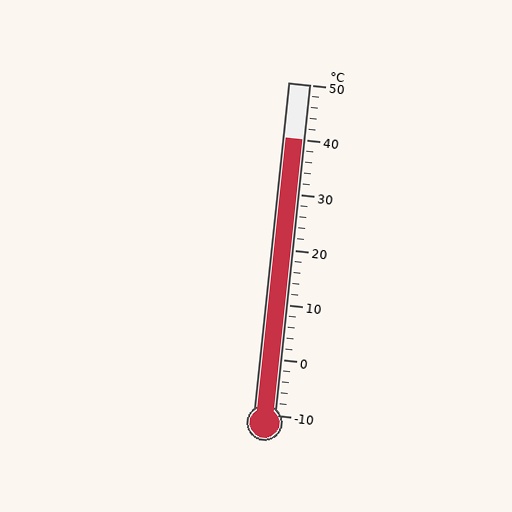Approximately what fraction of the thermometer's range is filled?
The thermometer is filled to approximately 85% of its range.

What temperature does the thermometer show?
The thermometer shows approximately 40°C.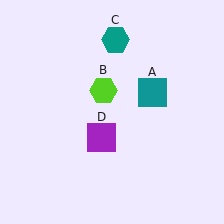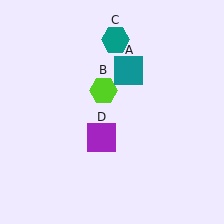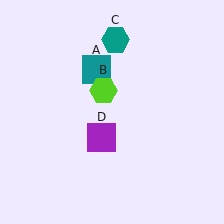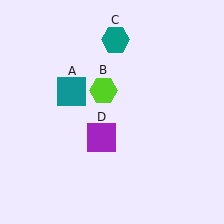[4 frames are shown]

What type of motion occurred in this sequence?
The teal square (object A) rotated counterclockwise around the center of the scene.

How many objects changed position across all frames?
1 object changed position: teal square (object A).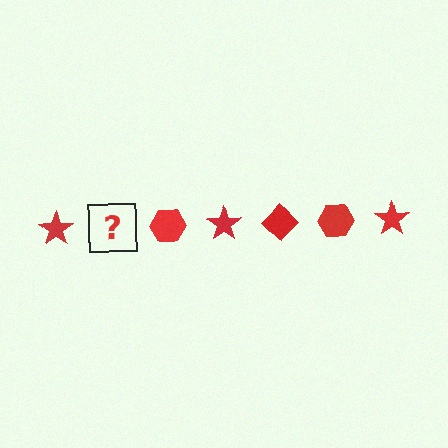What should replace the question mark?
The question mark should be replaced with a red diamond.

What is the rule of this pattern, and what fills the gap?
The rule is that the pattern cycles through star, diamond, hexagon shapes in red. The gap should be filled with a red diamond.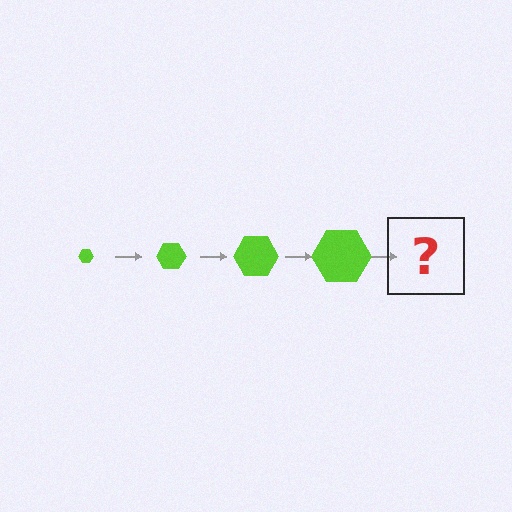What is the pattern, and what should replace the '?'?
The pattern is that the hexagon gets progressively larger each step. The '?' should be a lime hexagon, larger than the previous one.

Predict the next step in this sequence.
The next step is a lime hexagon, larger than the previous one.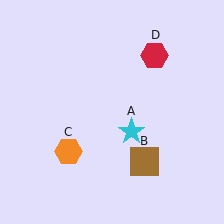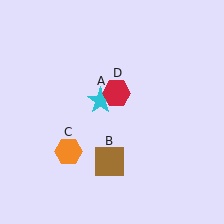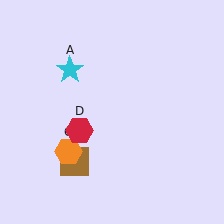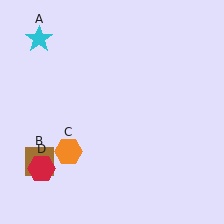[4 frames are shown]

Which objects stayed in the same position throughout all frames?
Orange hexagon (object C) remained stationary.